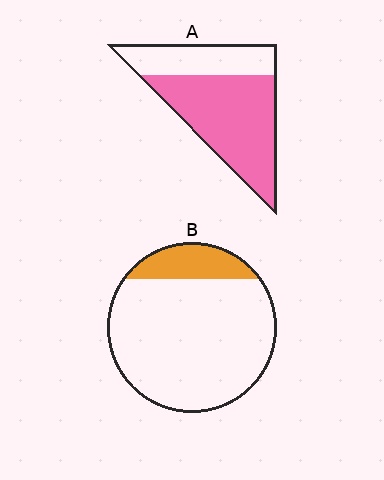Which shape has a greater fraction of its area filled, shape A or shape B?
Shape A.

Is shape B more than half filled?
No.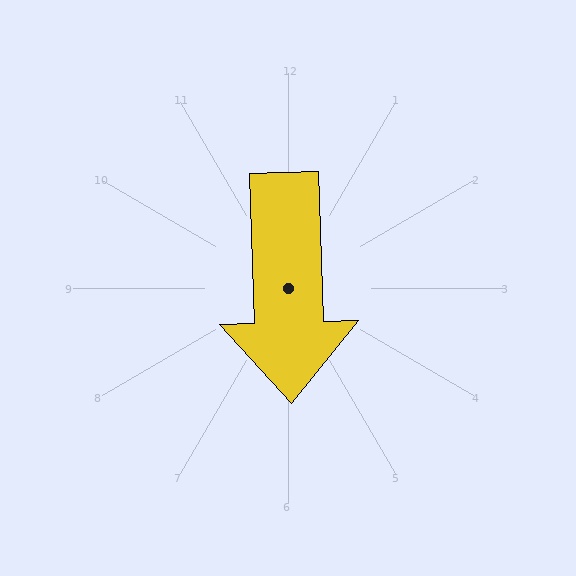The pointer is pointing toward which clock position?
Roughly 6 o'clock.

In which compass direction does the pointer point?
South.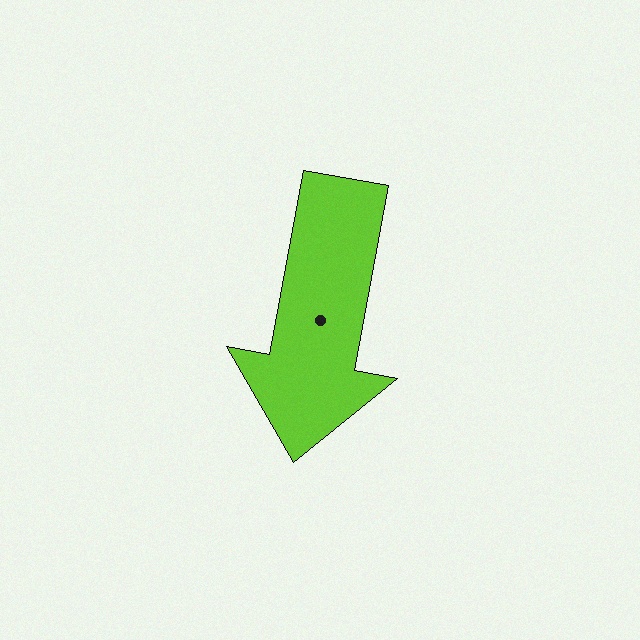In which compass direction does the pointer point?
South.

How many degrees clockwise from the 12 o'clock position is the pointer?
Approximately 190 degrees.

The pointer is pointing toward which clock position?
Roughly 6 o'clock.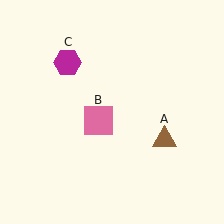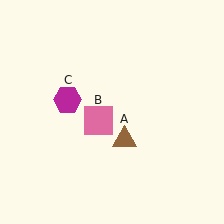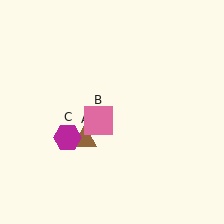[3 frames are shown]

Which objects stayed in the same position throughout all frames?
Pink square (object B) remained stationary.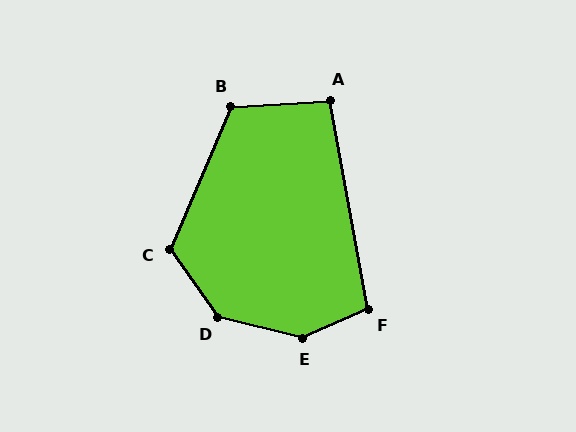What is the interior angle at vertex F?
Approximately 103 degrees (obtuse).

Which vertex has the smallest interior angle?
A, at approximately 97 degrees.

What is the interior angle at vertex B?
Approximately 117 degrees (obtuse).